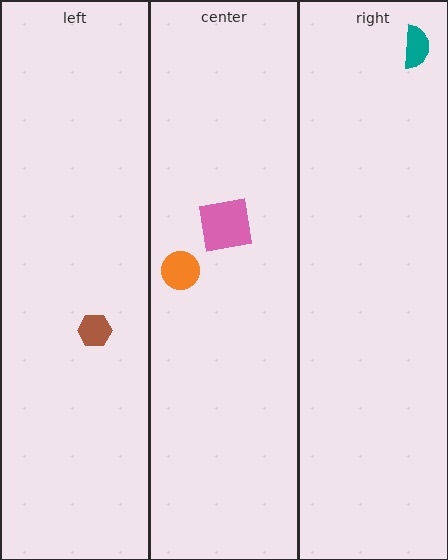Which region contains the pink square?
The center region.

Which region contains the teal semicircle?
The right region.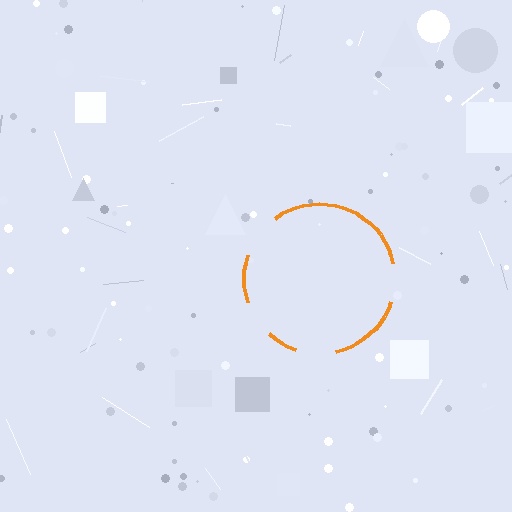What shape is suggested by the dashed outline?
The dashed outline suggests a circle.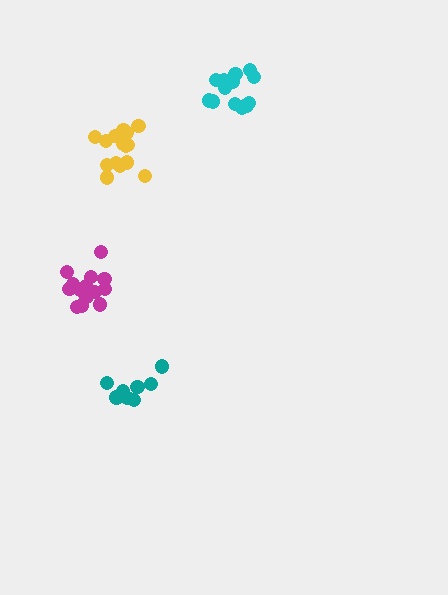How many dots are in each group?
Group 1: 9 dots, Group 2: 14 dots, Group 3: 15 dots, Group 4: 15 dots (53 total).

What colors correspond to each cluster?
The clusters are colored: teal, cyan, magenta, yellow.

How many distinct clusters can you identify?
There are 4 distinct clusters.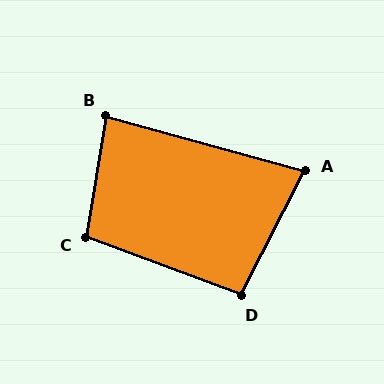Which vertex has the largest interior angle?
C, at approximately 101 degrees.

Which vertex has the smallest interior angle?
A, at approximately 79 degrees.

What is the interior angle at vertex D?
Approximately 96 degrees (obtuse).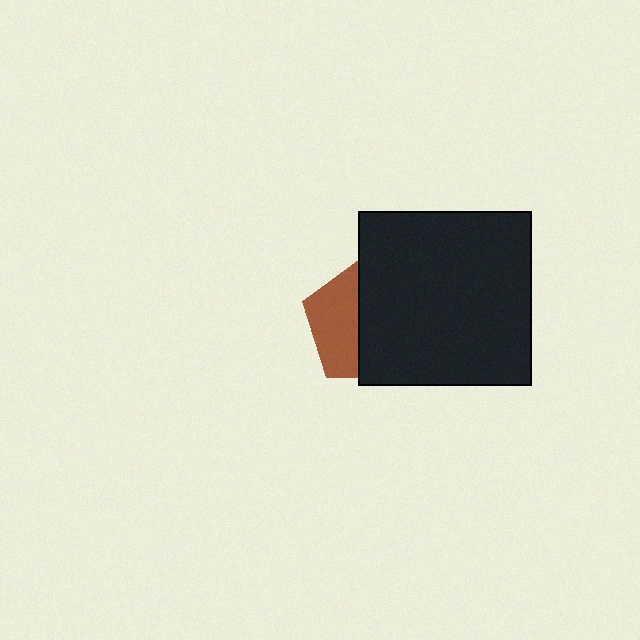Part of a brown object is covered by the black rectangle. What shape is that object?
It is a pentagon.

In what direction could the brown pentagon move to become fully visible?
The brown pentagon could move left. That would shift it out from behind the black rectangle entirely.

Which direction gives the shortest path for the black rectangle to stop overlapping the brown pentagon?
Moving right gives the shortest separation.